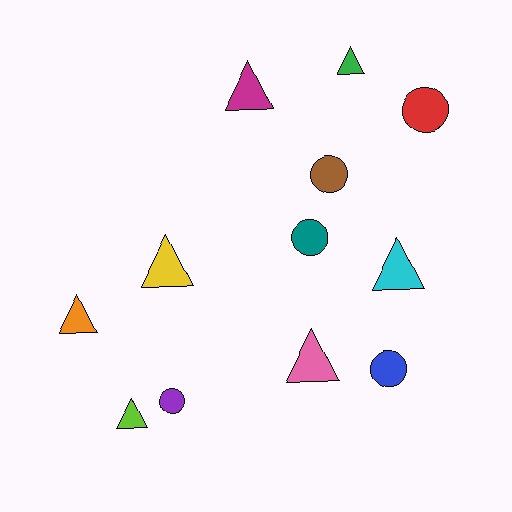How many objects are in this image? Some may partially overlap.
There are 12 objects.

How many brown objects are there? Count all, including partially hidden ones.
There is 1 brown object.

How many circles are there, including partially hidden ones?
There are 5 circles.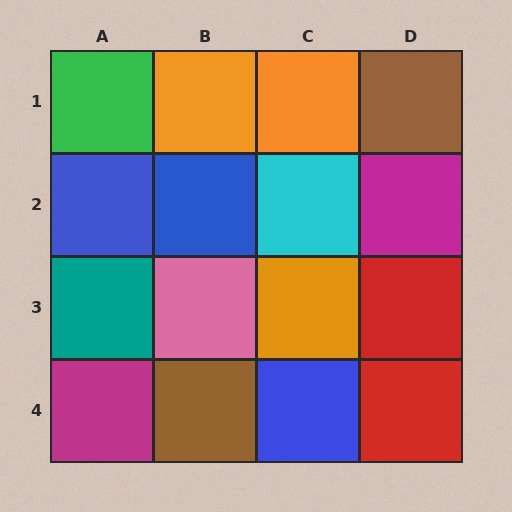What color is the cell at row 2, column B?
Blue.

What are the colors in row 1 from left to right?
Green, orange, orange, brown.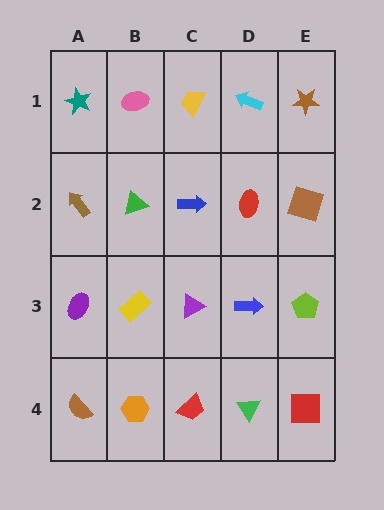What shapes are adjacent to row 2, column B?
A pink ellipse (row 1, column B), a yellow rectangle (row 3, column B), a brown arrow (row 2, column A), a blue arrow (row 2, column C).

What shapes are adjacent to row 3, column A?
A brown arrow (row 2, column A), a brown semicircle (row 4, column A), a yellow rectangle (row 3, column B).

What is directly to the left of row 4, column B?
A brown semicircle.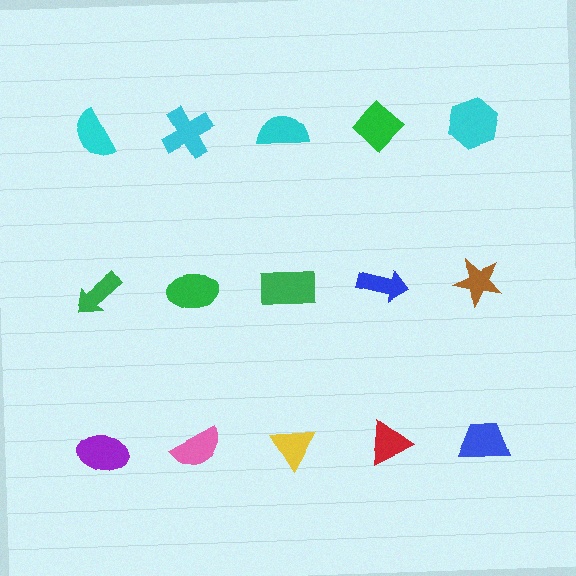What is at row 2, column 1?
A green arrow.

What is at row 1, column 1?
A cyan semicircle.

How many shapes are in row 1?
5 shapes.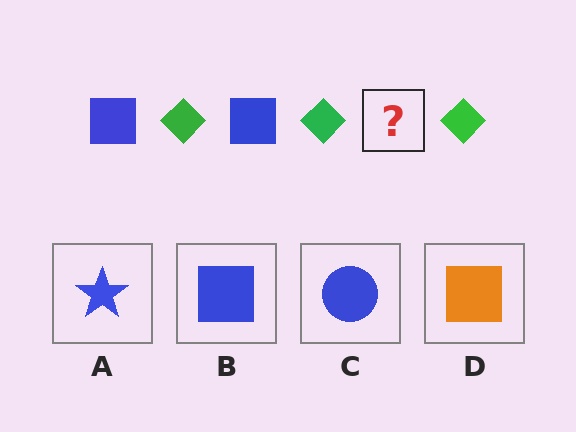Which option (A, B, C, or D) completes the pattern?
B.